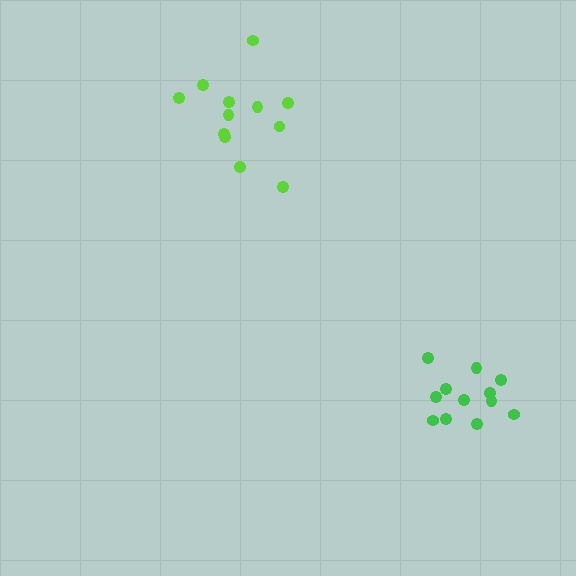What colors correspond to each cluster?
The clusters are colored: lime, green.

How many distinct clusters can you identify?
There are 2 distinct clusters.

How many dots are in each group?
Group 1: 12 dots, Group 2: 12 dots (24 total).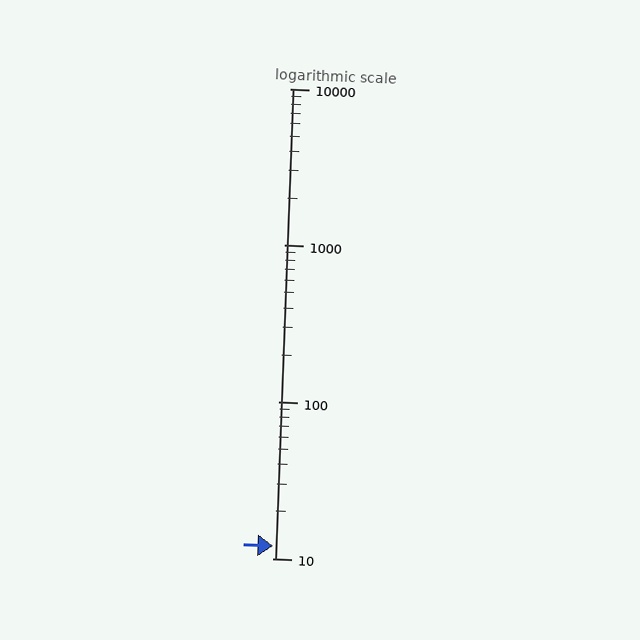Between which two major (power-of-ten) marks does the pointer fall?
The pointer is between 10 and 100.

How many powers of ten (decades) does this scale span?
The scale spans 3 decades, from 10 to 10000.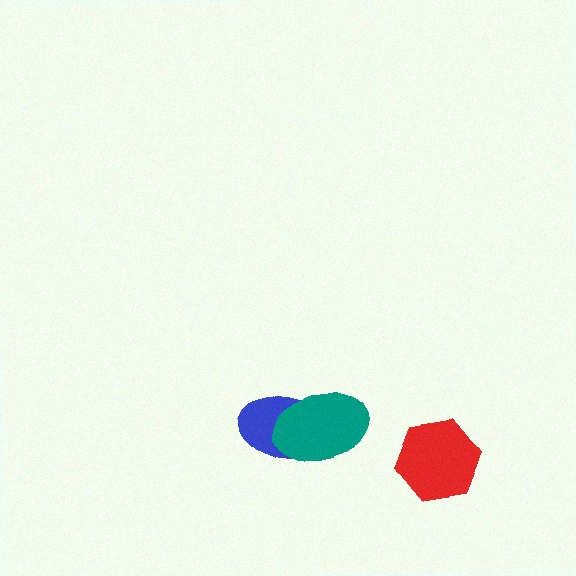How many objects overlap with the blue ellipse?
1 object overlaps with the blue ellipse.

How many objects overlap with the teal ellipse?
1 object overlaps with the teal ellipse.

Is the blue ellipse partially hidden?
Yes, it is partially covered by another shape.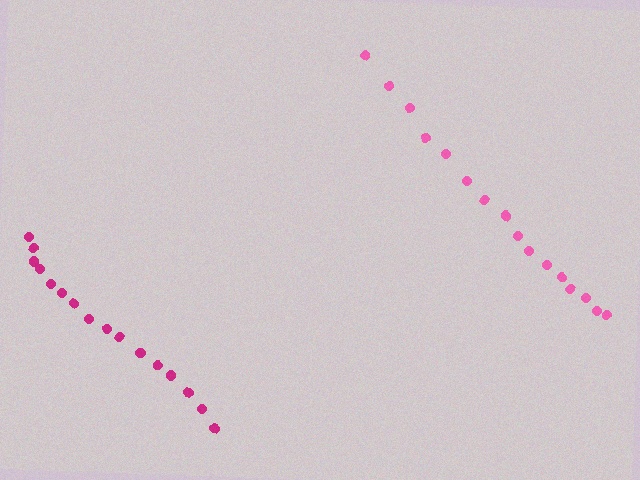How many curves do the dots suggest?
There are 2 distinct paths.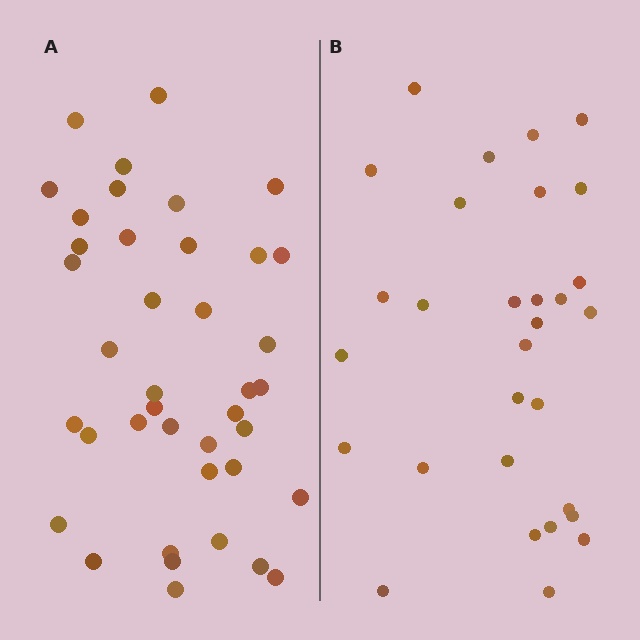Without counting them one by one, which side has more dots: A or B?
Region A (the left region) has more dots.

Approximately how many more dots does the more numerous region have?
Region A has roughly 10 or so more dots than region B.